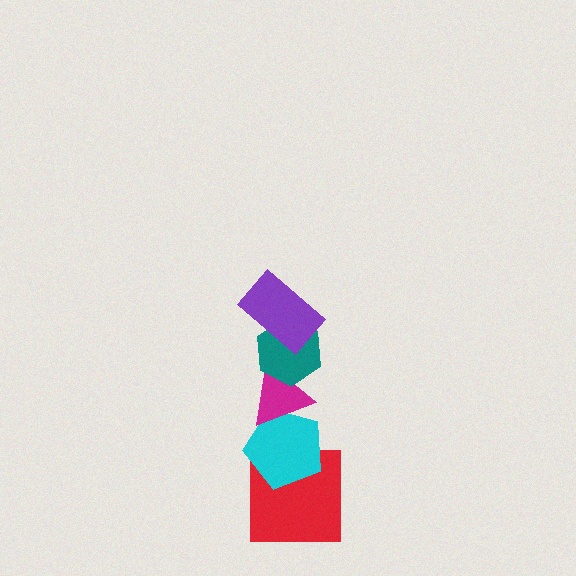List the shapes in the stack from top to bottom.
From top to bottom: the purple rectangle, the teal hexagon, the magenta triangle, the cyan pentagon, the red square.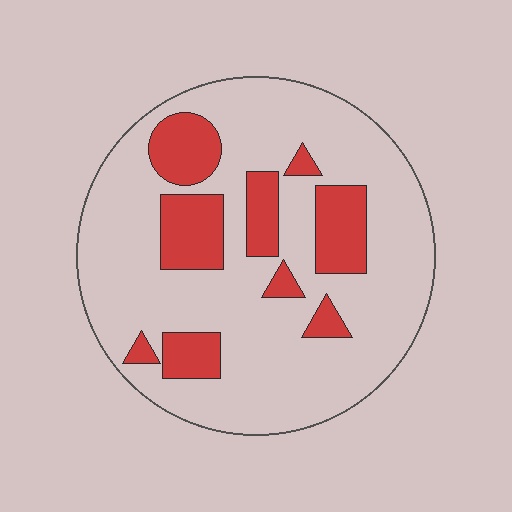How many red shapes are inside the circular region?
9.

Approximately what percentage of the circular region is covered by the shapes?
Approximately 20%.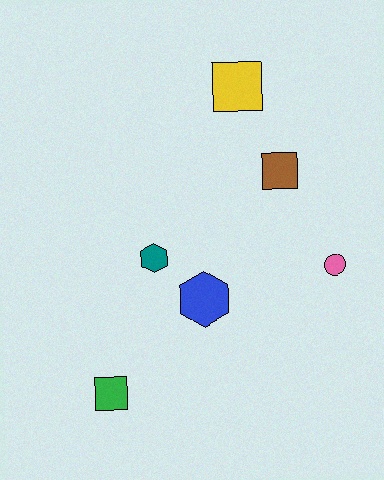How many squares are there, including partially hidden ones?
There are 3 squares.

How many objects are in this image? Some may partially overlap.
There are 6 objects.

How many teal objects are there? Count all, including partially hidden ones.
There is 1 teal object.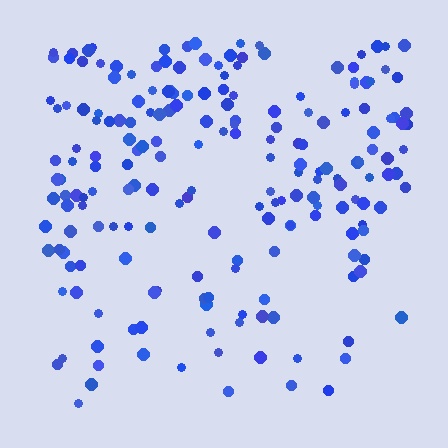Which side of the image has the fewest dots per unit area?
The bottom.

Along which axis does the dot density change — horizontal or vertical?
Vertical.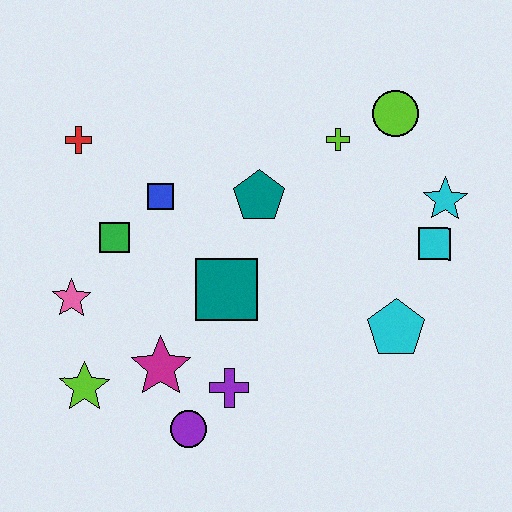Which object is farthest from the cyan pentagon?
The red cross is farthest from the cyan pentagon.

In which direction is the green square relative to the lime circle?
The green square is to the left of the lime circle.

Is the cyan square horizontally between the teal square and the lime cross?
No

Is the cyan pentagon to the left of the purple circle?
No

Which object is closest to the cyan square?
The cyan star is closest to the cyan square.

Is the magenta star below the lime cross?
Yes